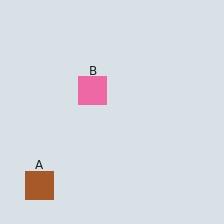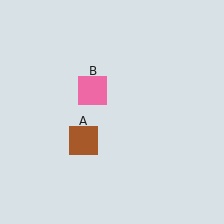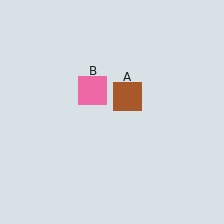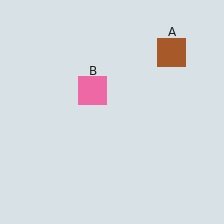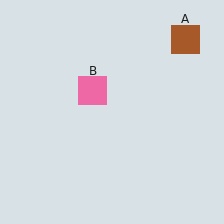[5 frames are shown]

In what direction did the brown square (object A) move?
The brown square (object A) moved up and to the right.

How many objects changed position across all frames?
1 object changed position: brown square (object A).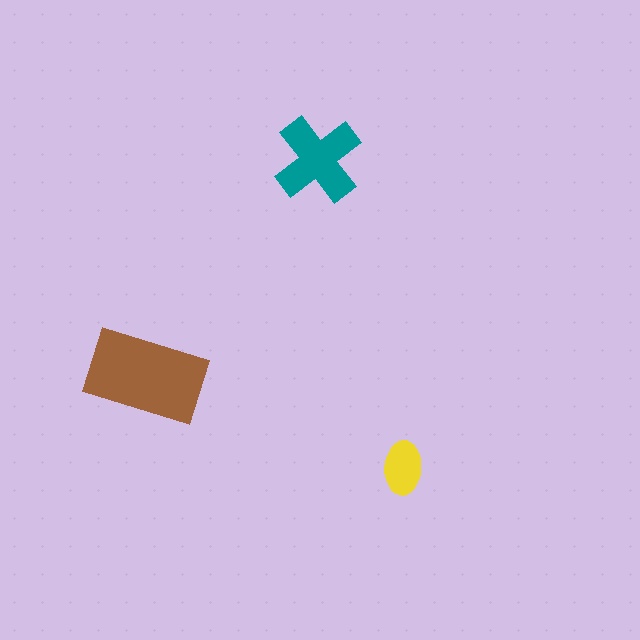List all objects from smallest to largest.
The yellow ellipse, the teal cross, the brown rectangle.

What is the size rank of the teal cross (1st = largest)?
2nd.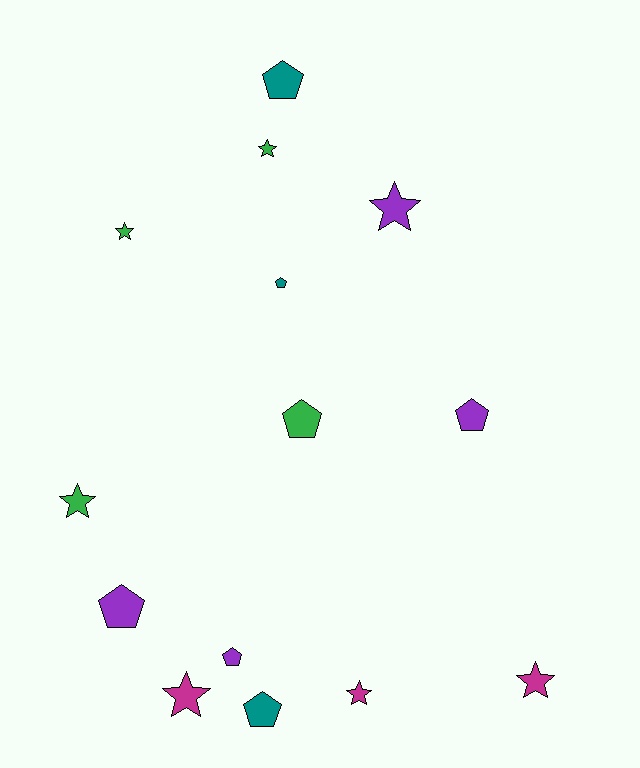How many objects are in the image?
There are 14 objects.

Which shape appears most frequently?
Star, with 7 objects.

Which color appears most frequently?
Purple, with 4 objects.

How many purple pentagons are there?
There are 3 purple pentagons.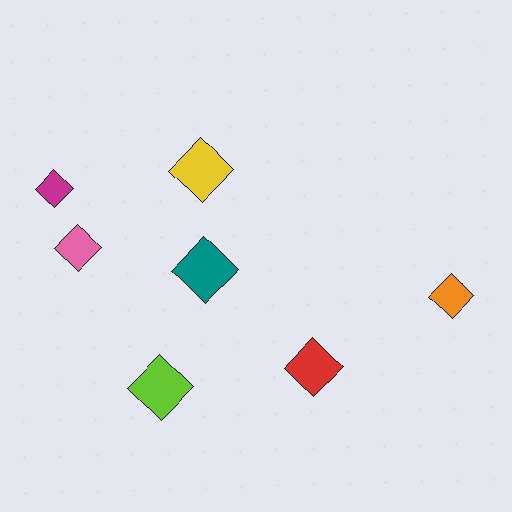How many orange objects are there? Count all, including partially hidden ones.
There is 1 orange object.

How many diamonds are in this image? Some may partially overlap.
There are 7 diamonds.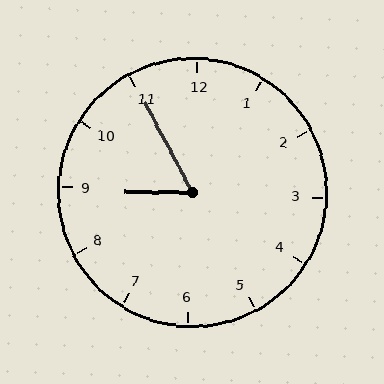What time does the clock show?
8:55.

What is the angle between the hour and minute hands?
Approximately 62 degrees.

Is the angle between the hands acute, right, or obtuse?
It is acute.